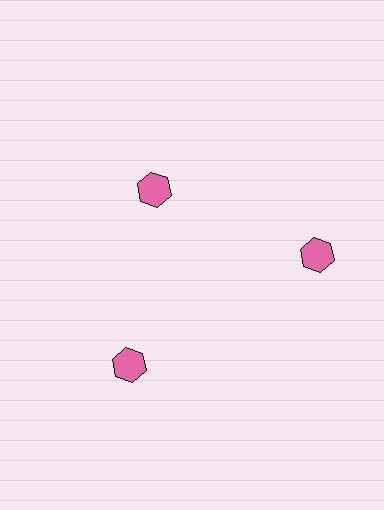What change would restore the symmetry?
The symmetry would be restored by moving it outward, back onto the ring so that all 3 hexagons sit at equal angles and equal distance from the center.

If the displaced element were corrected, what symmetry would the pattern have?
It would have 3-fold rotational symmetry — the pattern would map onto itself every 120 degrees.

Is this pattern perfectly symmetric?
No. The 3 pink hexagons are arranged in a ring, but one element near the 11 o'clock position is pulled inward toward the center, breaking the 3-fold rotational symmetry.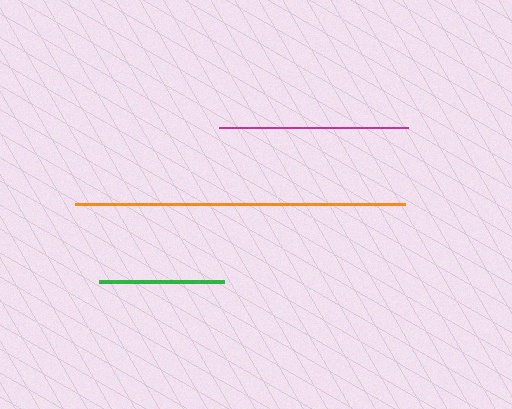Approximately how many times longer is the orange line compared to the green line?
The orange line is approximately 2.7 times the length of the green line.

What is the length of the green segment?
The green segment is approximately 125 pixels long.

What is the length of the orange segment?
The orange segment is approximately 330 pixels long.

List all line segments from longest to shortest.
From longest to shortest: orange, magenta, green.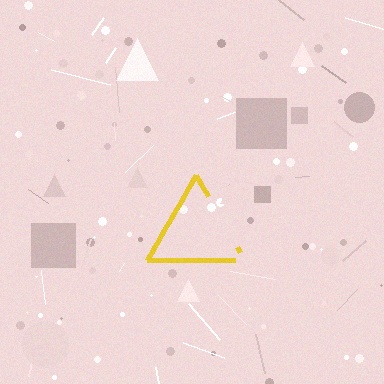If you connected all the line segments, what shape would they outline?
They would outline a triangle.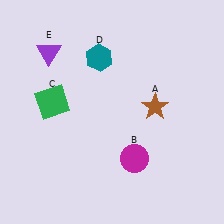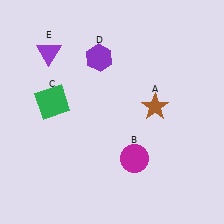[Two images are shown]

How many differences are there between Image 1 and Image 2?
There is 1 difference between the two images.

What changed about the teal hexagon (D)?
In Image 1, D is teal. In Image 2, it changed to purple.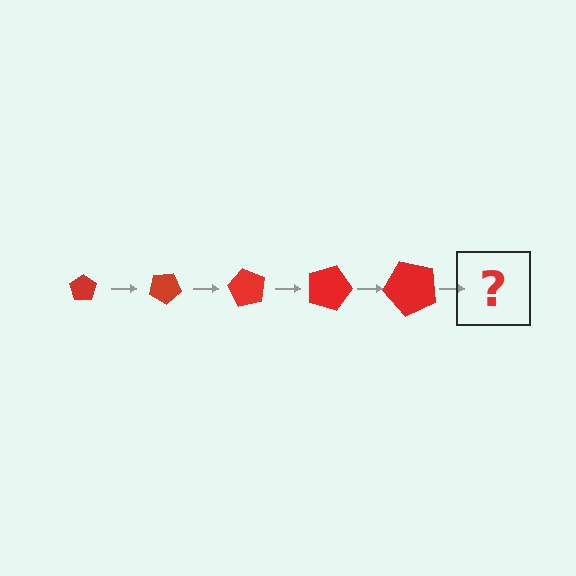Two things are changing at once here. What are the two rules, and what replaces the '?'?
The two rules are that the pentagon grows larger each step and it rotates 30 degrees each step. The '?' should be a pentagon, larger than the previous one and rotated 150 degrees from the start.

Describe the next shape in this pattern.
It should be a pentagon, larger than the previous one and rotated 150 degrees from the start.